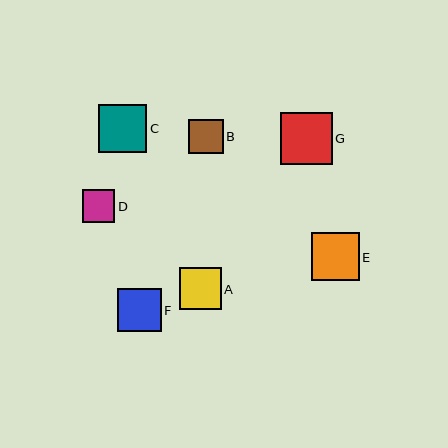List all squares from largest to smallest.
From largest to smallest: G, E, C, F, A, B, D.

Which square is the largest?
Square G is the largest with a size of approximately 52 pixels.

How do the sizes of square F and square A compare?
Square F and square A are approximately the same size.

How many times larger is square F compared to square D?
Square F is approximately 1.3 times the size of square D.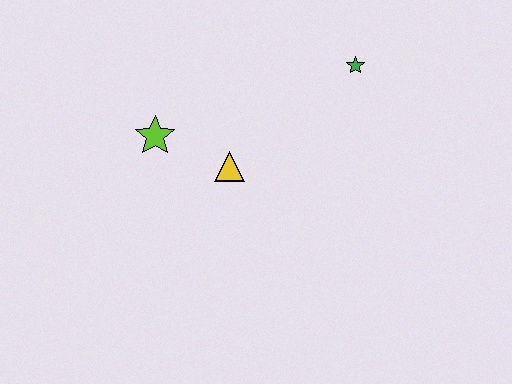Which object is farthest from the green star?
The lime star is farthest from the green star.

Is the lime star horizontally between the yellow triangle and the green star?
No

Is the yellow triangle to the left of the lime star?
No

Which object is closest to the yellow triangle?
The lime star is closest to the yellow triangle.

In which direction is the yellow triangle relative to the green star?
The yellow triangle is to the left of the green star.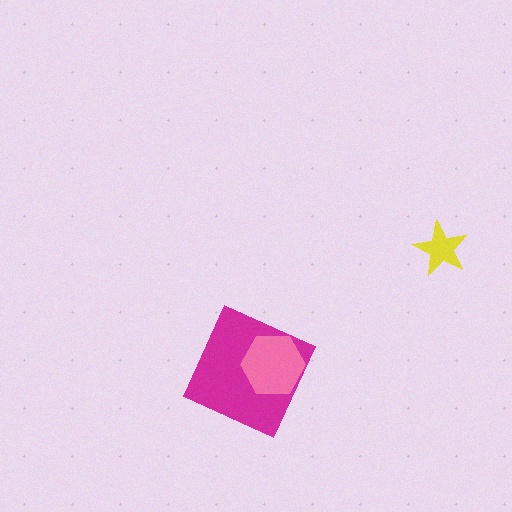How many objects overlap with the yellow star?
0 objects overlap with the yellow star.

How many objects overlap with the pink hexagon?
1 object overlaps with the pink hexagon.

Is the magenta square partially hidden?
Yes, it is partially covered by another shape.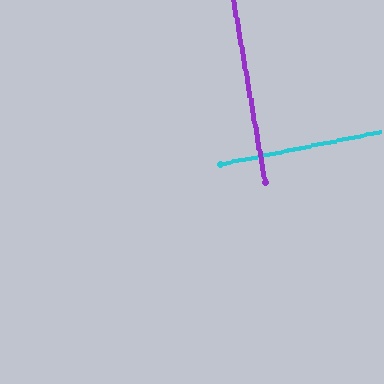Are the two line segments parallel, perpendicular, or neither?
Perpendicular — they meet at approximately 89°.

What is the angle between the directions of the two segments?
Approximately 89 degrees.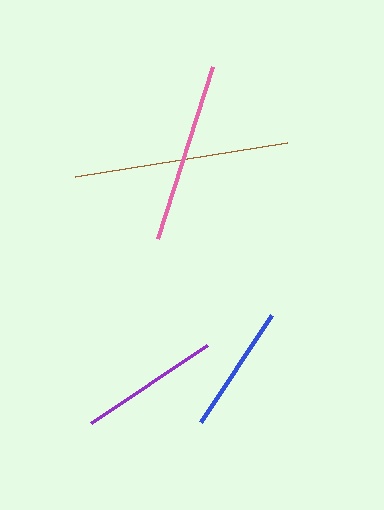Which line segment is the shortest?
The blue line is the shortest at approximately 129 pixels.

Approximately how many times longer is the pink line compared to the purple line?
The pink line is approximately 1.3 times the length of the purple line.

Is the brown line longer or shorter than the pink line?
The brown line is longer than the pink line.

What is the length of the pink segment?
The pink segment is approximately 180 pixels long.